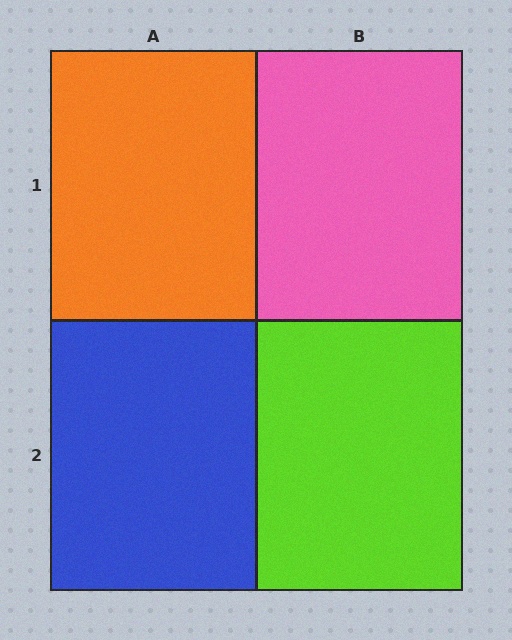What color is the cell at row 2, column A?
Blue.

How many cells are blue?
1 cell is blue.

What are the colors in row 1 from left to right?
Orange, pink.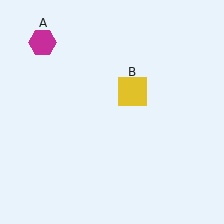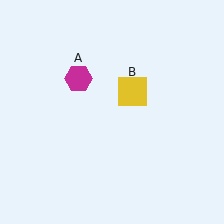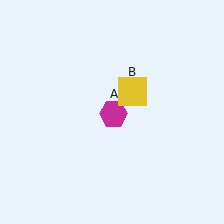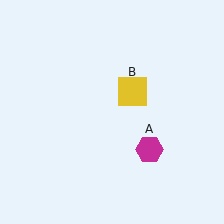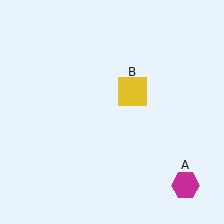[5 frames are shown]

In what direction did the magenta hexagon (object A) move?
The magenta hexagon (object A) moved down and to the right.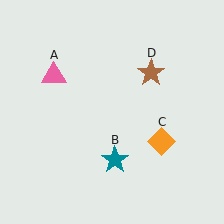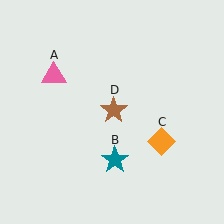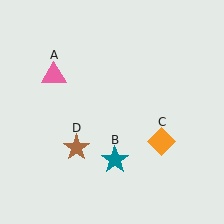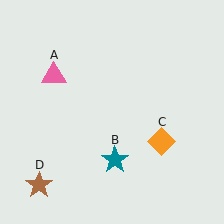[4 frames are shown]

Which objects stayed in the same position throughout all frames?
Pink triangle (object A) and teal star (object B) and orange diamond (object C) remained stationary.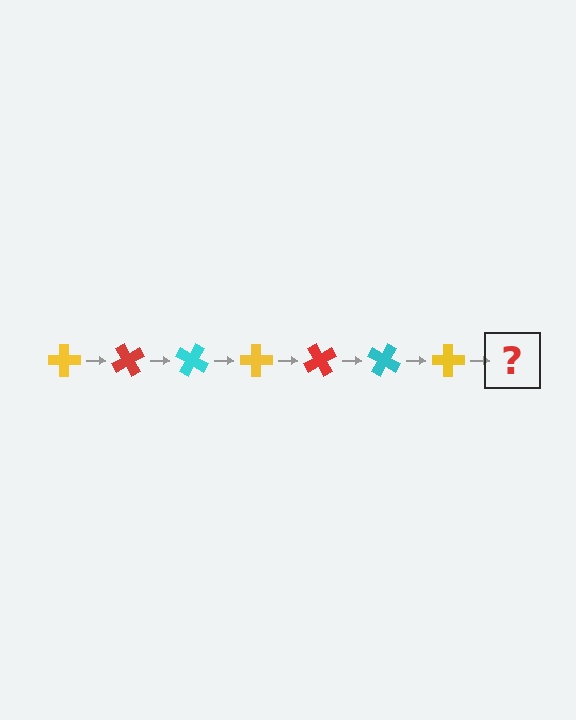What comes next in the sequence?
The next element should be a red cross, rotated 420 degrees from the start.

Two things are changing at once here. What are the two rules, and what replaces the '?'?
The two rules are that it rotates 60 degrees each step and the color cycles through yellow, red, and cyan. The '?' should be a red cross, rotated 420 degrees from the start.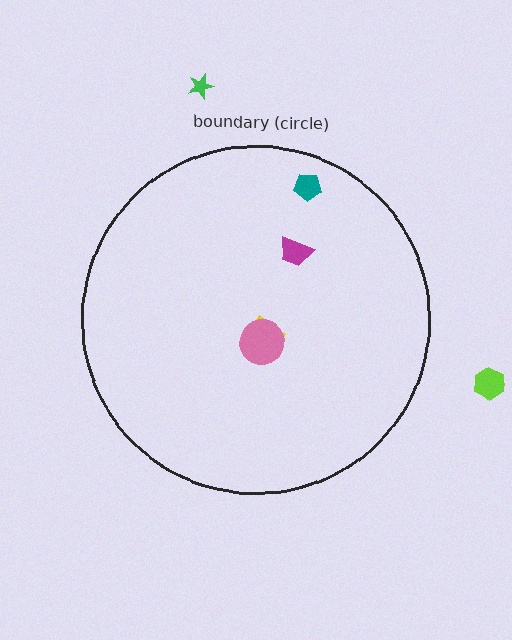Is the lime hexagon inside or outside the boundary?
Outside.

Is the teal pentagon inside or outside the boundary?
Inside.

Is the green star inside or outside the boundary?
Outside.